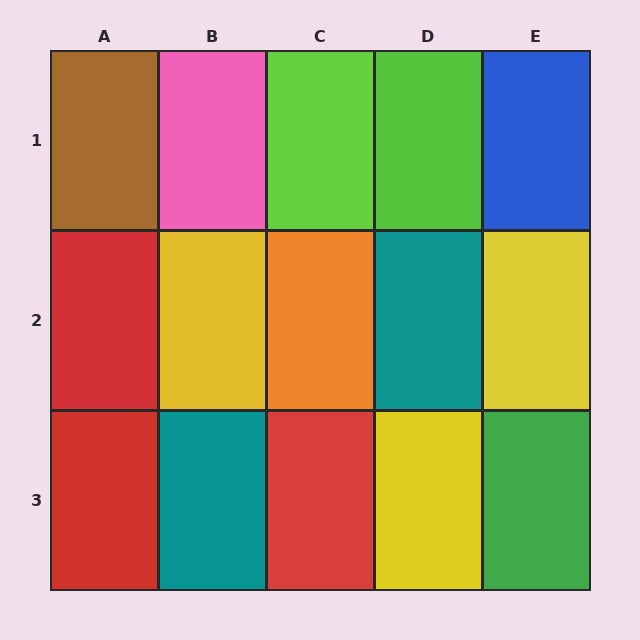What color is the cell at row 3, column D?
Yellow.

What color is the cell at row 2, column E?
Yellow.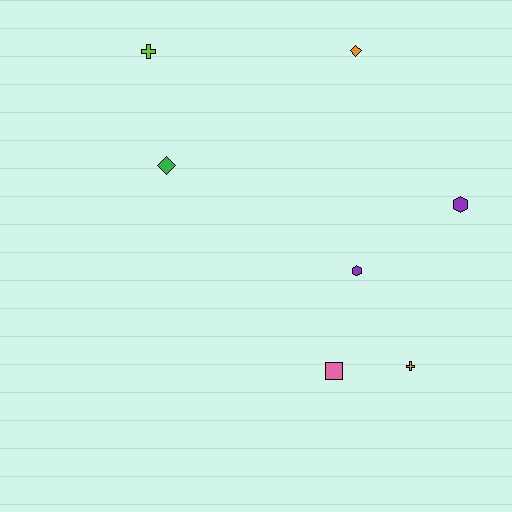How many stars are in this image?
There are no stars.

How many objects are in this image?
There are 7 objects.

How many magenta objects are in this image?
There are no magenta objects.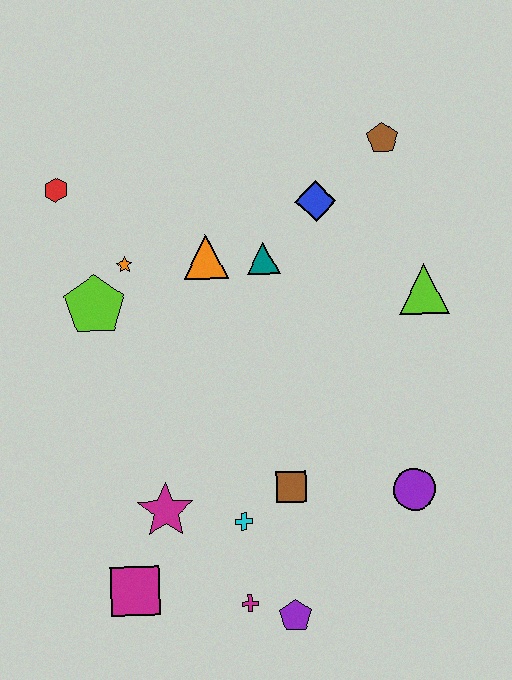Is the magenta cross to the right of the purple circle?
No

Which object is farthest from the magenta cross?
The brown pentagon is farthest from the magenta cross.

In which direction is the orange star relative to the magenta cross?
The orange star is above the magenta cross.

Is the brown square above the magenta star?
Yes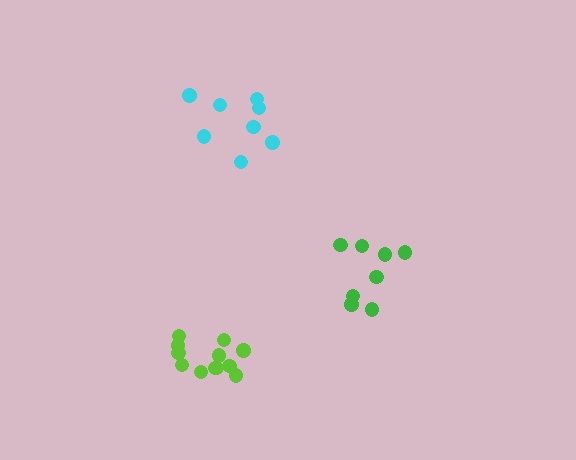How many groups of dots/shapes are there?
There are 3 groups.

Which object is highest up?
The cyan cluster is topmost.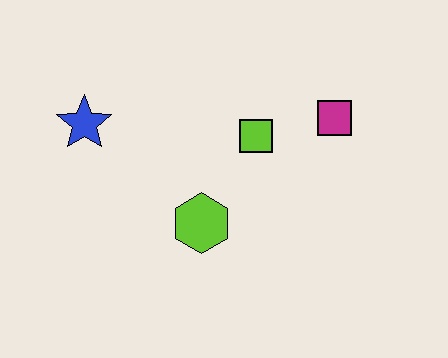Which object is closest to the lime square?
The magenta square is closest to the lime square.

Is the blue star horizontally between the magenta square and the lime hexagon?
No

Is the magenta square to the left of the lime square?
No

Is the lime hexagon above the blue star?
No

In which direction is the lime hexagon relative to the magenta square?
The lime hexagon is to the left of the magenta square.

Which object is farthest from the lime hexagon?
The magenta square is farthest from the lime hexagon.